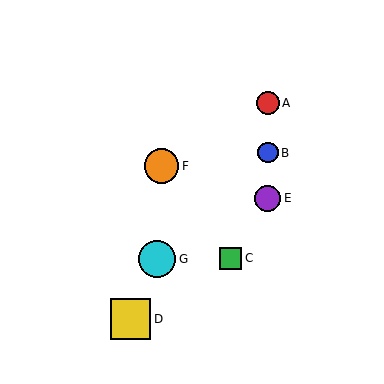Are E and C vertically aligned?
No, E is at x≈268 and C is at x≈231.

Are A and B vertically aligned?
Yes, both are at x≈268.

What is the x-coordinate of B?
Object B is at x≈268.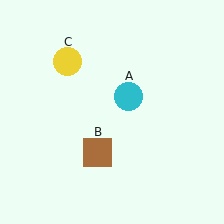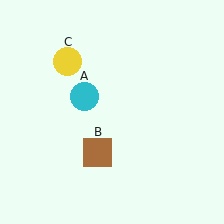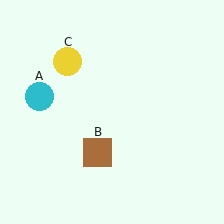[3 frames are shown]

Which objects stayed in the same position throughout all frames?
Brown square (object B) and yellow circle (object C) remained stationary.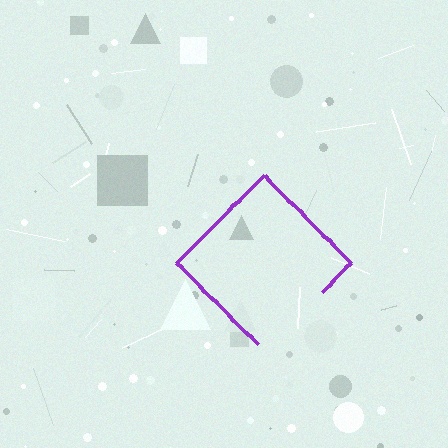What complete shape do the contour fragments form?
The contour fragments form a diamond.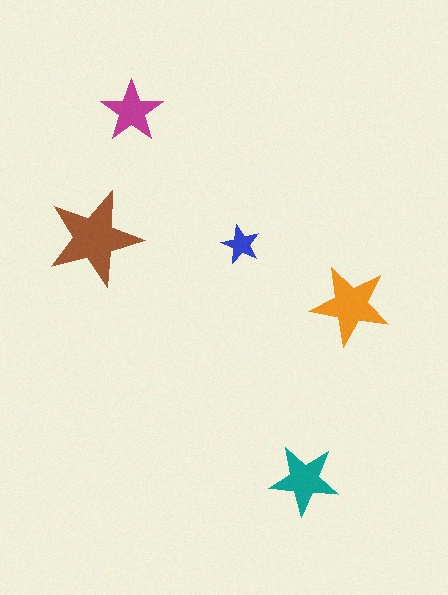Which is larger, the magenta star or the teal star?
The teal one.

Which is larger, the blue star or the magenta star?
The magenta one.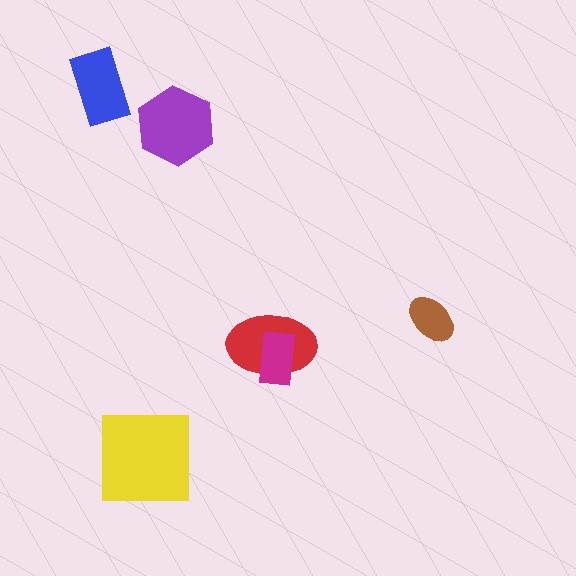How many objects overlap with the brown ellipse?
0 objects overlap with the brown ellipse.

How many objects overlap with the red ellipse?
1 object overlaps with the red ellipse.